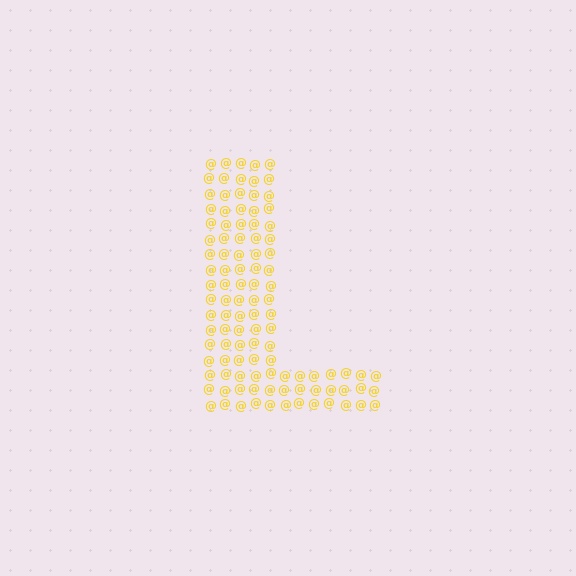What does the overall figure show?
The overall figure shows the letter L.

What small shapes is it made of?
It is made of small at signs.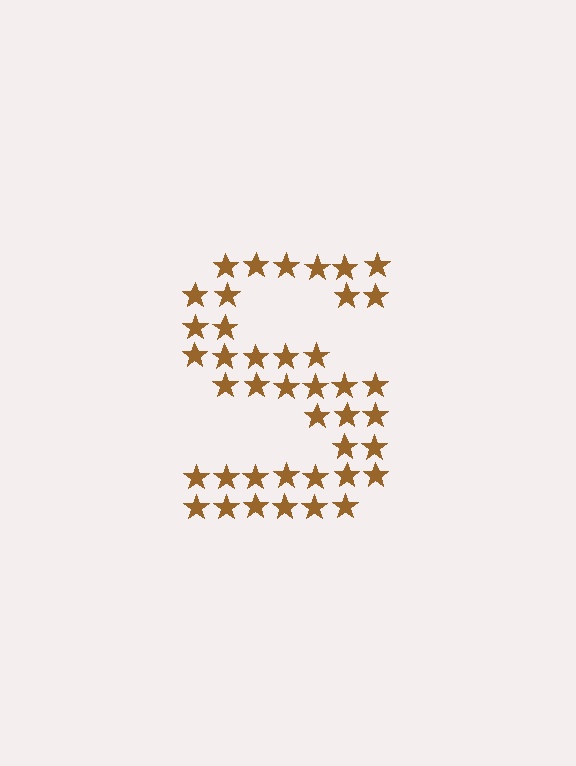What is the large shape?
The large shape is the letter S.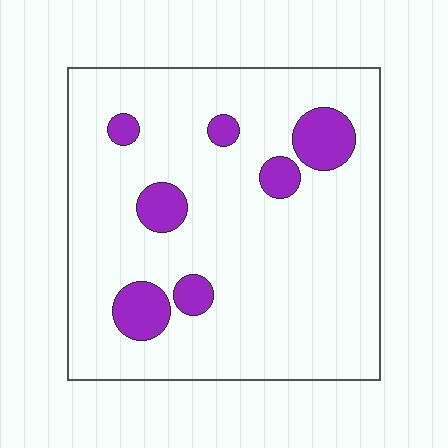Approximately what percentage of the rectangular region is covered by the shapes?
Approximately 15%.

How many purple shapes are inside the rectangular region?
7.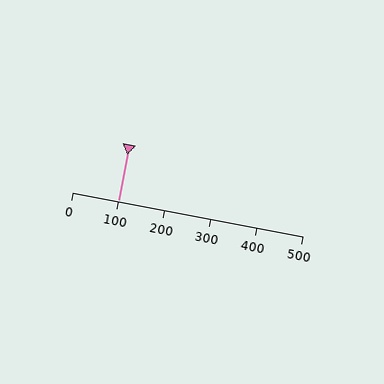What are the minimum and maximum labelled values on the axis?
The axis runs from 0 to 500.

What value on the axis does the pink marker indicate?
The marker indicates approximately 100.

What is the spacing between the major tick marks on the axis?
The major ticks are spaced 100 apart.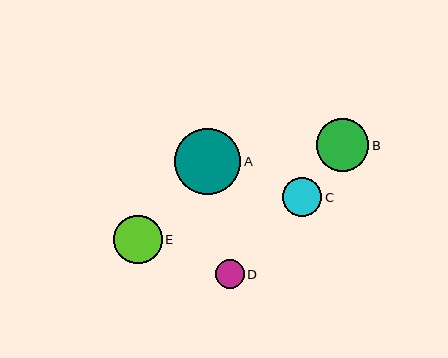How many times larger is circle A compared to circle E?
Circle A is approximately 1.4 times the size of circle E.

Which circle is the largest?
Circle A is the largest with a size of approximately 66 pixels.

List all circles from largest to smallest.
From largest to smallest: A, B, E, C, D.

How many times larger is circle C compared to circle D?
Circle C is approximately 1.3 times the size of circle D.